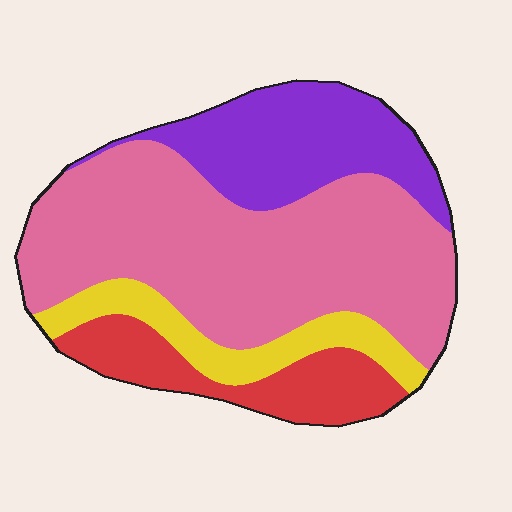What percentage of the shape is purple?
Purple covers about 20% of the shape.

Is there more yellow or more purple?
Purple.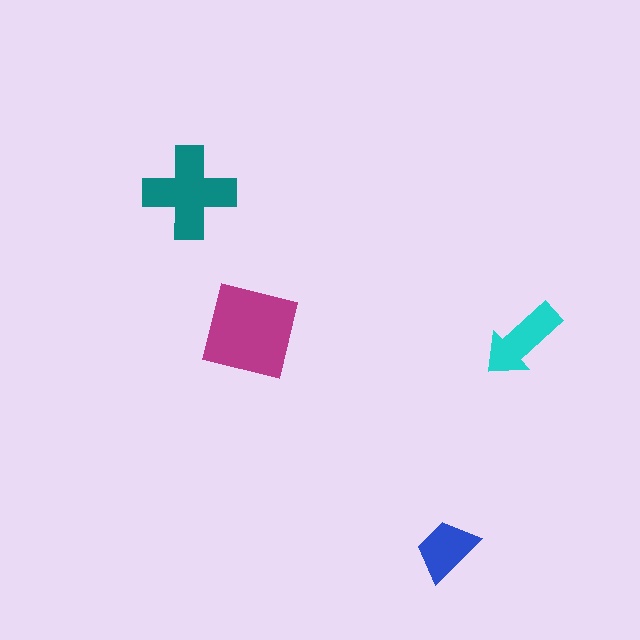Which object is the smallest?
The blue trapezoid.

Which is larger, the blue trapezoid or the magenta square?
The magenta square.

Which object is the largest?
The magenta square.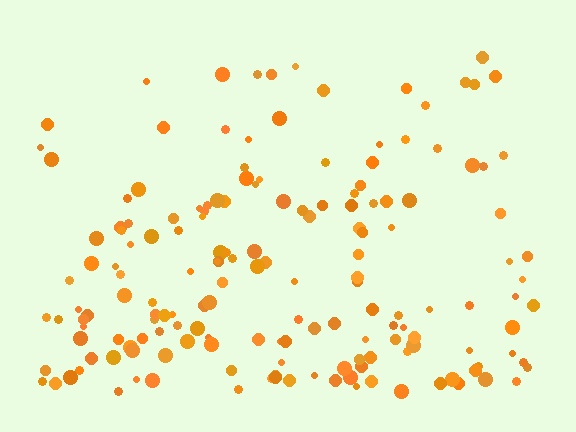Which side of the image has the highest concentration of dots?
The bottom.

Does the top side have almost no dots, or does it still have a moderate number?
Still a moderate number, just noticeably fewer than the bottom.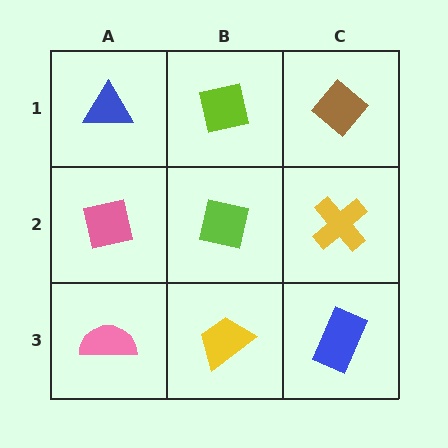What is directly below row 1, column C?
A yellow cross.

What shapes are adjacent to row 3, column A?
A pink square (row 2, column A), a yellow trapezoid (row 3, column B).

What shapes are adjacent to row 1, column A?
A pink square (row 2, column A), a lime square (row 1, column B).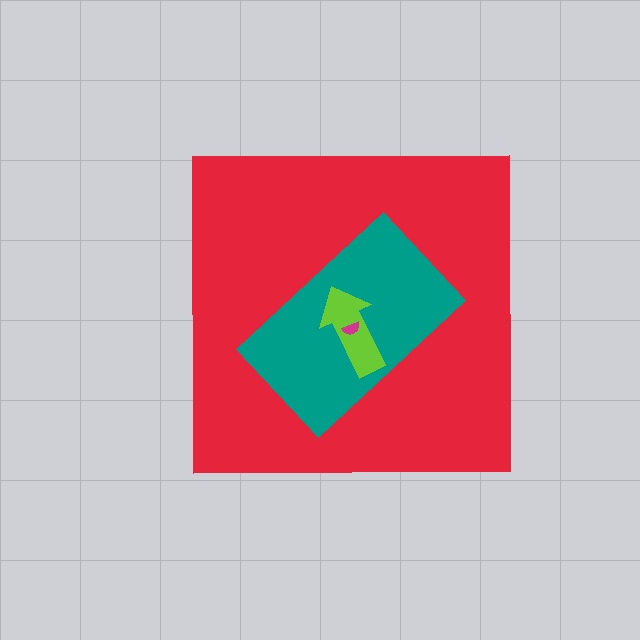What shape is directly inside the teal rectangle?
The lime arrow.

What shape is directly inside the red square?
The teal rectangle.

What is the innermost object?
The magenta semicircle.